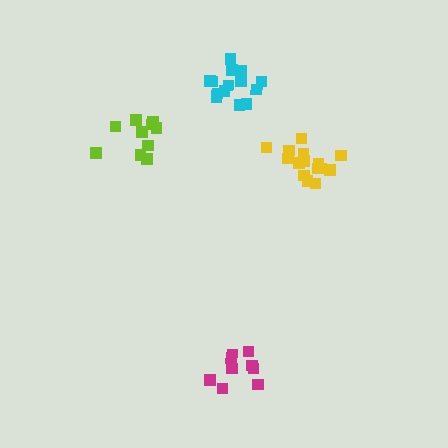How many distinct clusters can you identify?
There are 4 distinct clusters.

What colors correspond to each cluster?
The clusters are colored: magenta, cyan, yellow, lime.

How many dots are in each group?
Group 1: 9 dots, Group 2: 14 dots, Group 3: 15 dots, Group 4: 10 dots (48 total).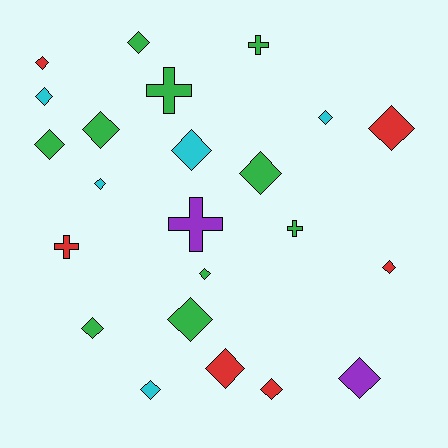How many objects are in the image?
There are 23 objects.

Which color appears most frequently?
Green, with 10 objects.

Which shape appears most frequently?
Diamond, with 18 objects.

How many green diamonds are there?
There are 7 green diamonds.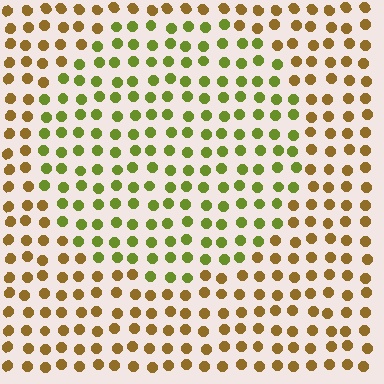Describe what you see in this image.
The image is filled with small brown elements in a uniform arrangement. A circle-shaped region is visible where the elements are tinted to a slightly different hue, forming a subtle color boundary.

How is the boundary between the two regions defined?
The boundary is defined purely by a slight shift in hue (about 44 degrees). Spacing, size, and orientation are identical on both sides.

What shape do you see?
I see a circle.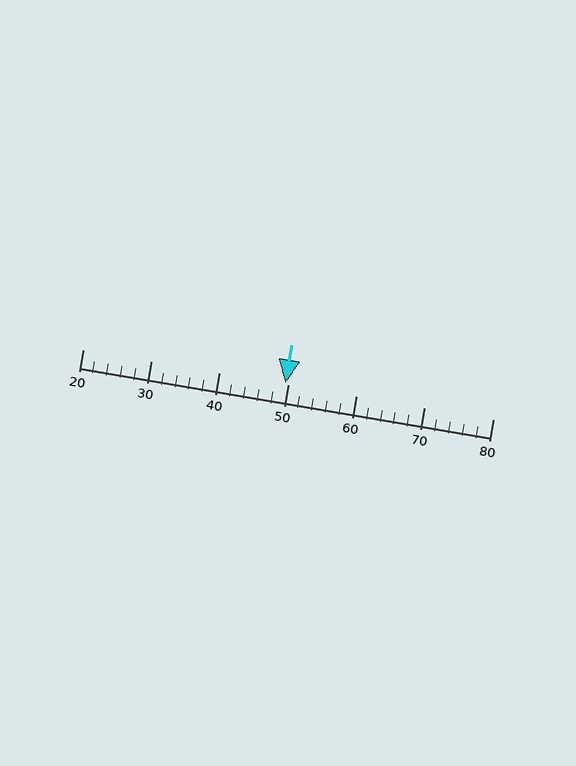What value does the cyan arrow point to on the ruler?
The cyan arrow points to approximately 50.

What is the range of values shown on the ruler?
The ruler shows values from 20 to 80.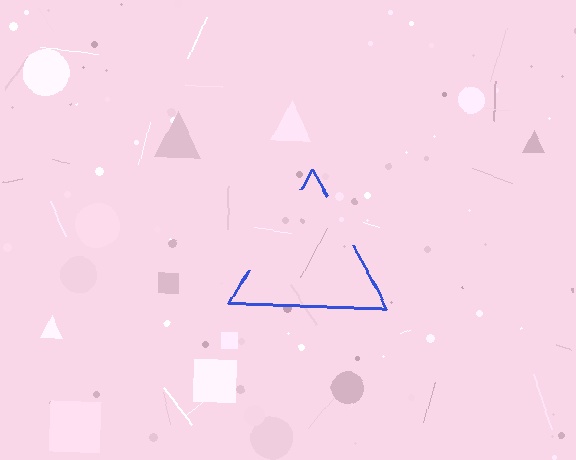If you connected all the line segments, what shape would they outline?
They would outline a triangle.